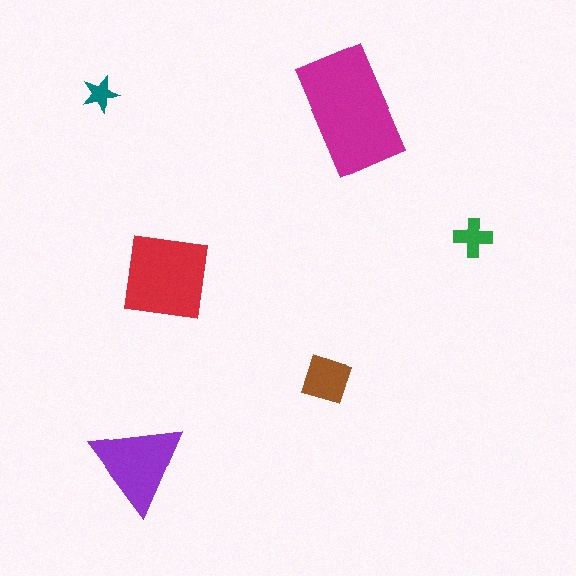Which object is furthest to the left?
The teal star is leftmost.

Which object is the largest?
The magenta rectangle.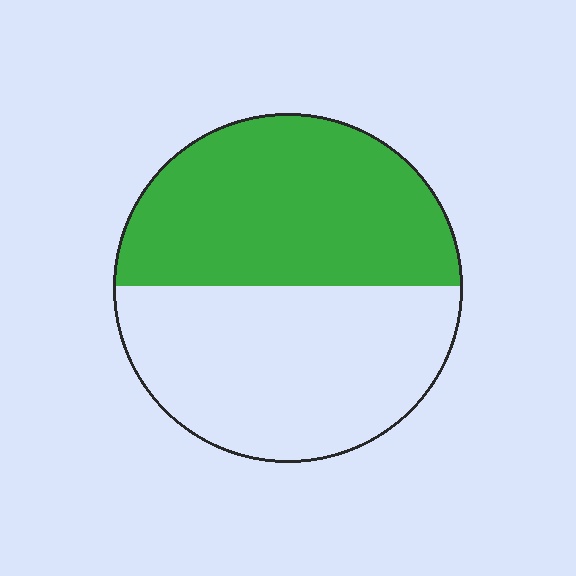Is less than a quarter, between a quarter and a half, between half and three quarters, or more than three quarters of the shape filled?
Between a quarter and a half.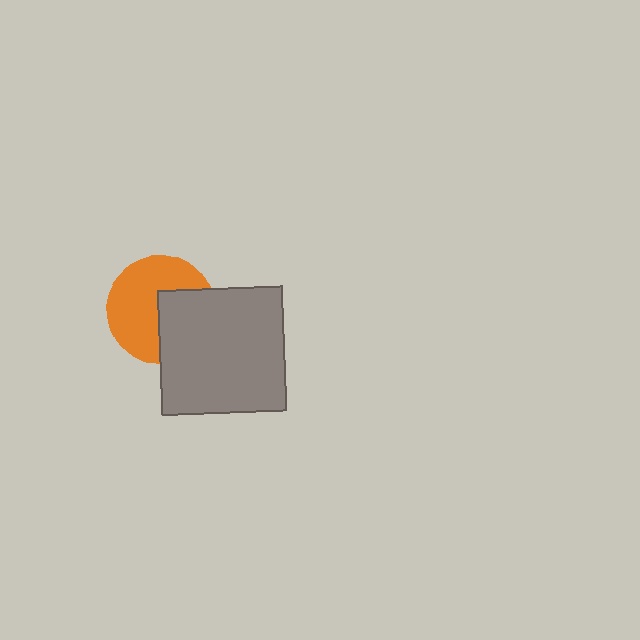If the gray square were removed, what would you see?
You would see the complete orange circle.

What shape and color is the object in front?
The object in front is a gray square.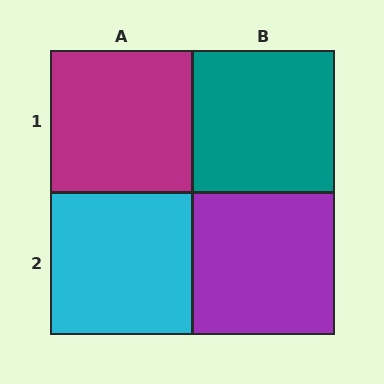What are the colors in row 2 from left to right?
Cyan, purple.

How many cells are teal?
1 cell is teal.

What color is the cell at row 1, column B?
Teal.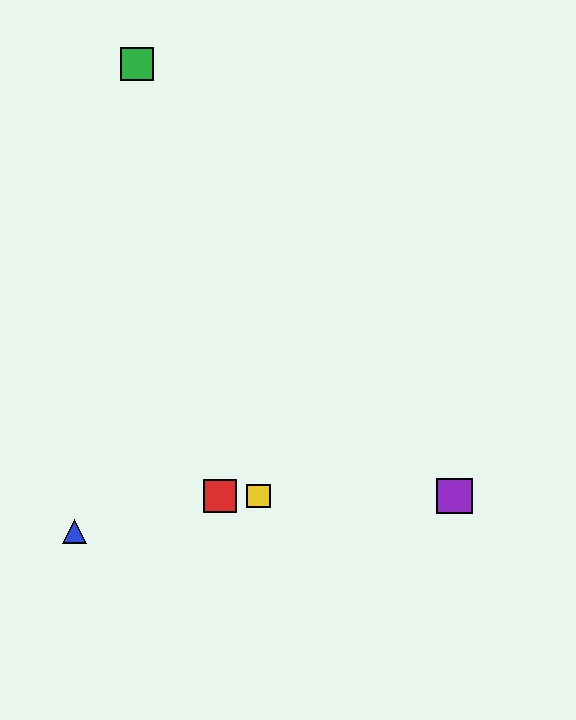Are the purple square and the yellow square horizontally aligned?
Yes, both are at y≈496.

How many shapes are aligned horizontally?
3 shapes (the red square, the yellow square, the purple square) are aligned horizontally.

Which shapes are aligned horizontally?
The red square, the yellow square, the purple square are aligned horizontally.